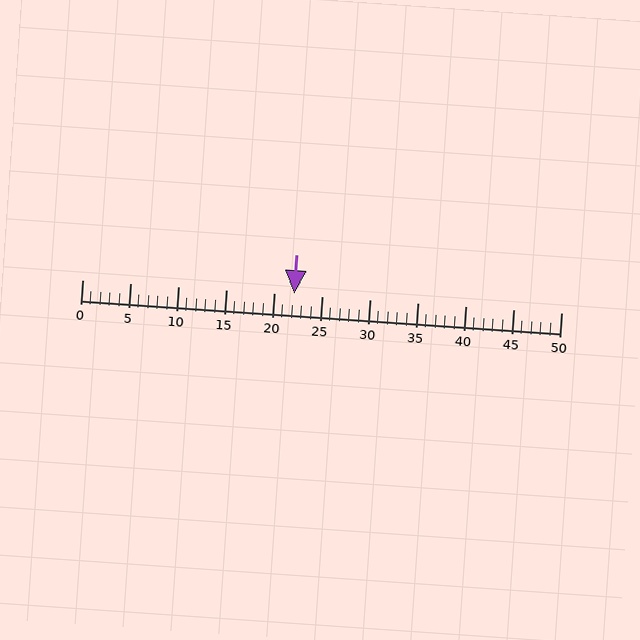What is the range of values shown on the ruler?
The ruler shows values from 0 to 50.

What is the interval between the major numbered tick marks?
The major tick marks are spaced 5 units apart.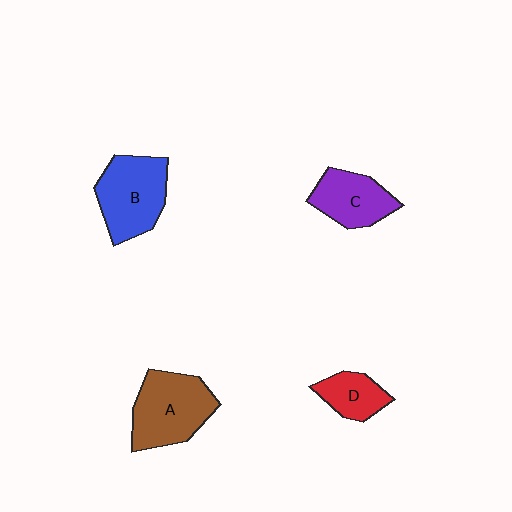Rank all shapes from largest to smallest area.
From largest to smallest: A (brown), B (blue), C (purple), D (red).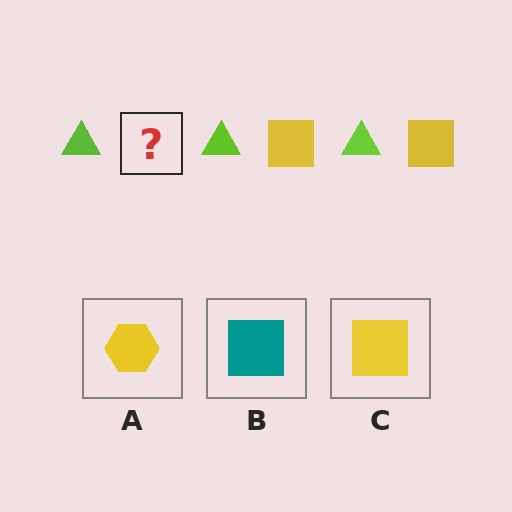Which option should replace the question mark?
Option C.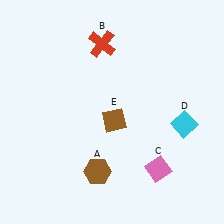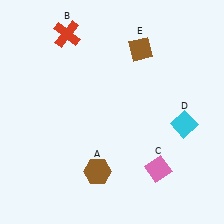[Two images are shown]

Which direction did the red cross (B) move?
The red cross (B) moved left.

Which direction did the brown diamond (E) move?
The brown diamond (E) moved up.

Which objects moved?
The objects that moved are: the red cross (B), the brown diamond (E).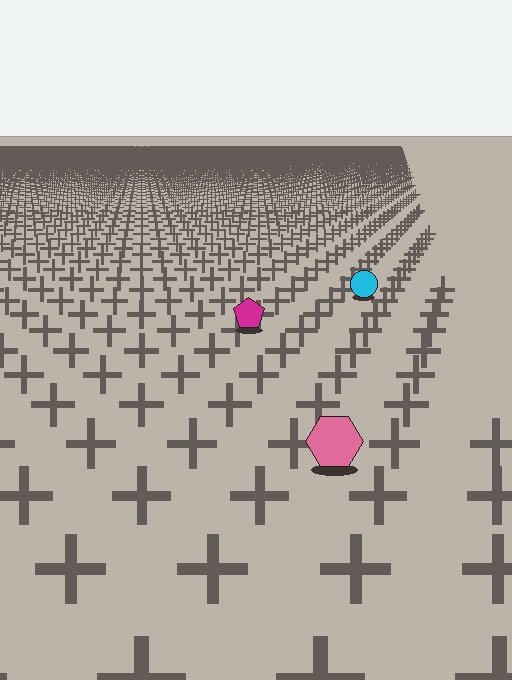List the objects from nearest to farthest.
From nearest to farthest: the pink hexagon, the magenta pentagon, the cyan circle.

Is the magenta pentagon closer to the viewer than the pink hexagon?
No. The pink hexagon is closer — you can tell from the texture gradient: the ground texture is coarser near it.